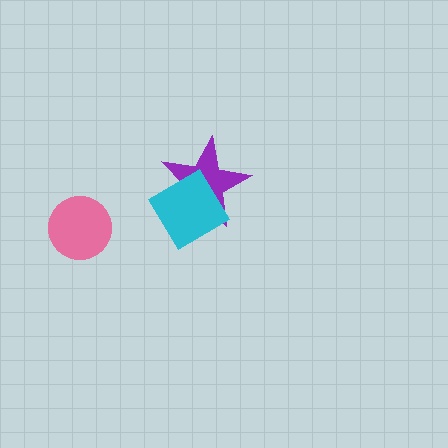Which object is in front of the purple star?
The cyan diamond is in front of the purple star.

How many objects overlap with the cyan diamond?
1 object overlaps with the cyan diamond.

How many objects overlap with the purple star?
1 object overlaps with the purple star.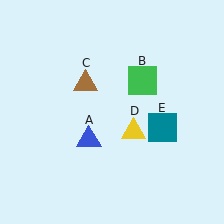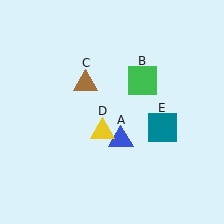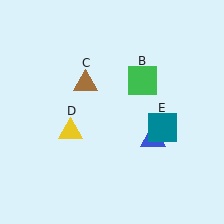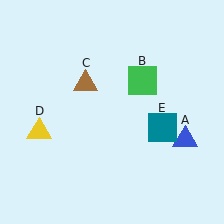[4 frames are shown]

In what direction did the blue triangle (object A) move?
The blue triangle (object A) moved right.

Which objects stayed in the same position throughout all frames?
Green square (object B) and brown triangle (object C) and teal square (object E) remained stationary.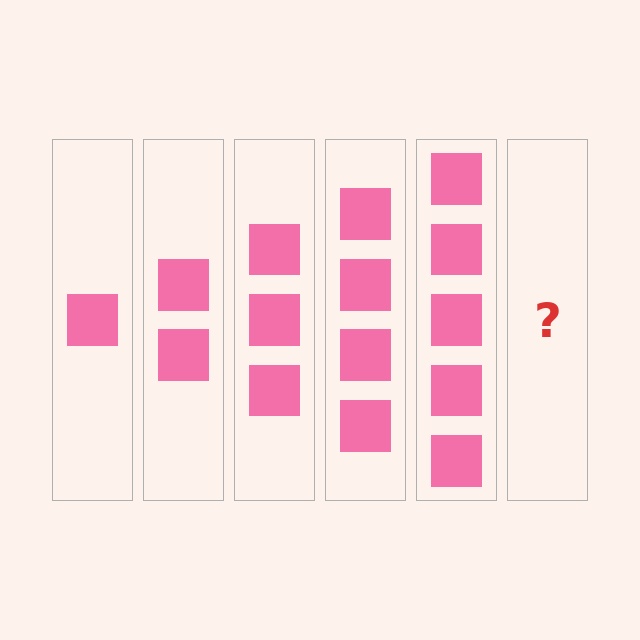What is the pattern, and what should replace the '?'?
The pattern is that each step adds one more square. The '?' should be 6 squares.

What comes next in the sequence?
The next element should be 6 squares.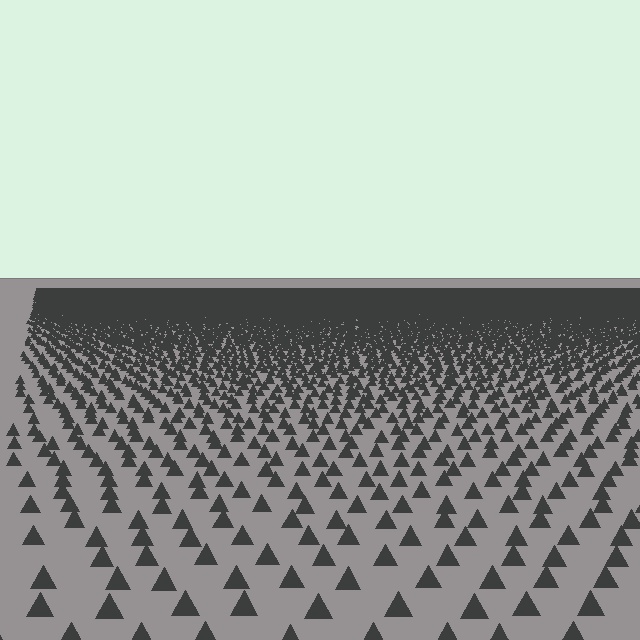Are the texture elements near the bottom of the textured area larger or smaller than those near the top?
Larger. Near the bottom, elements are closer to the viewer and appear at a bigger on-screen size.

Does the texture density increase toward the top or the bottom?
Density increases toward the top.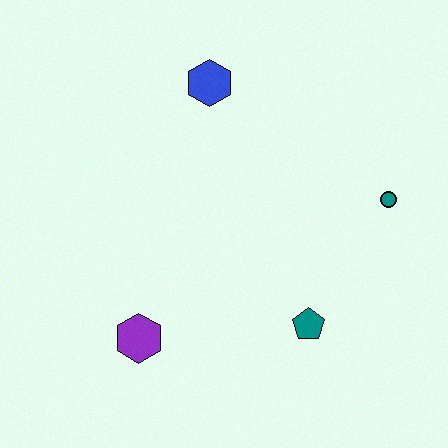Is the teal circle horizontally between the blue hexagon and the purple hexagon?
No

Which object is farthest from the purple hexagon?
The teal circle is farthest from the purple hexagon.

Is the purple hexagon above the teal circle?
No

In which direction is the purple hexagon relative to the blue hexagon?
The purple hexagon is below the blue hexagon.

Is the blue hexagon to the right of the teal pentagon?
No